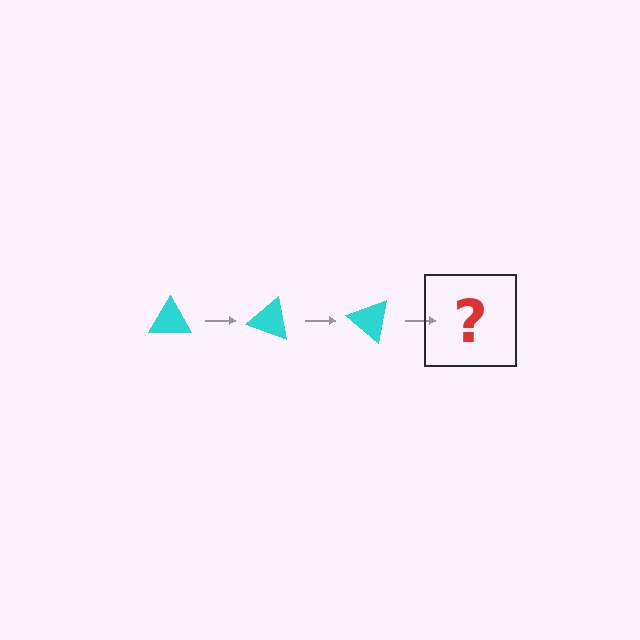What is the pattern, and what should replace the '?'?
The pattern is that the triangle rotates 20 degrees each step. The '?' should be a cyan triangle rotated 60 degrees.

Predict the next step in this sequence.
The next step is a cyan triangle rotated 60 degrees.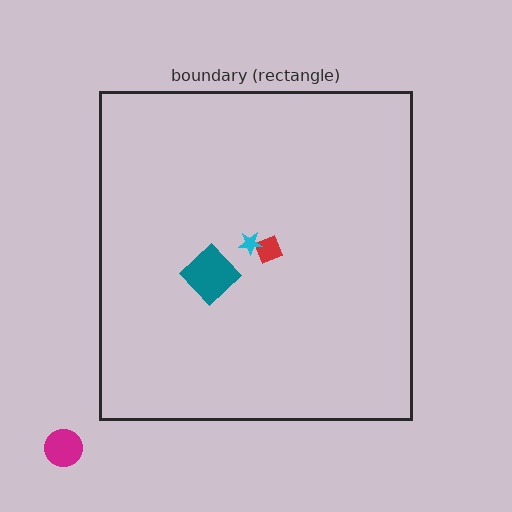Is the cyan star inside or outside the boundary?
Inside.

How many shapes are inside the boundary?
3 inside, 1 outside.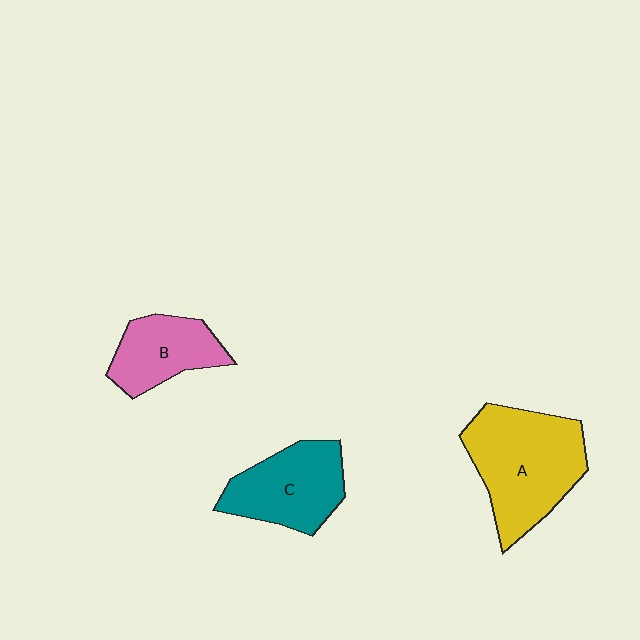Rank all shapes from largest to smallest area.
From largest to smallest: A (yellow), C (teal), B (pink).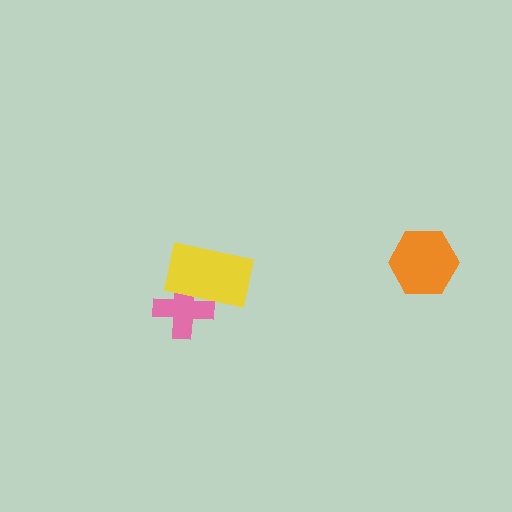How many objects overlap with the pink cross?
1 object overlaps with the pink cross.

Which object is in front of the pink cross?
The yellow rectangle is in front of the pink cross.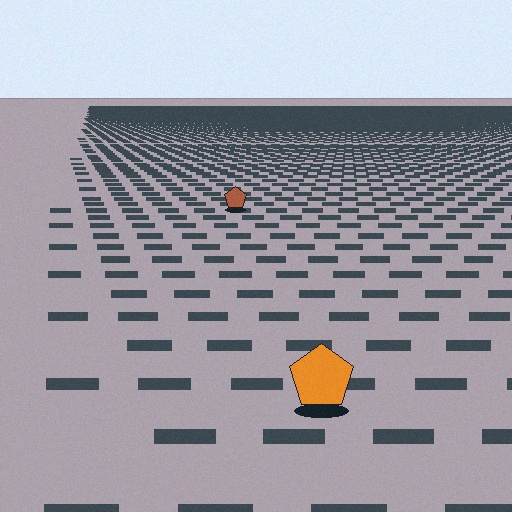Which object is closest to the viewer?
The orange pentagon is closest. The texture marks near it are larger and more spread out.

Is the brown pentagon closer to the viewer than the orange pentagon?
No. The orange pentagon is closer — you can tell from the texture gradient: the ground texture is coarser near it.